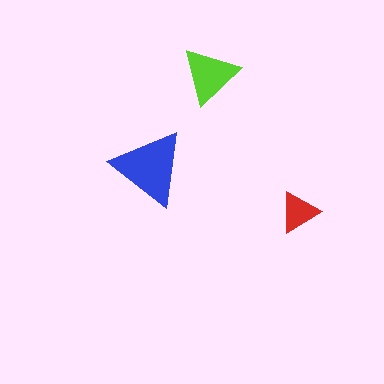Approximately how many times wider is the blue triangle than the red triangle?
About 2 times wider.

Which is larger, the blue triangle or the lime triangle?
The blue one.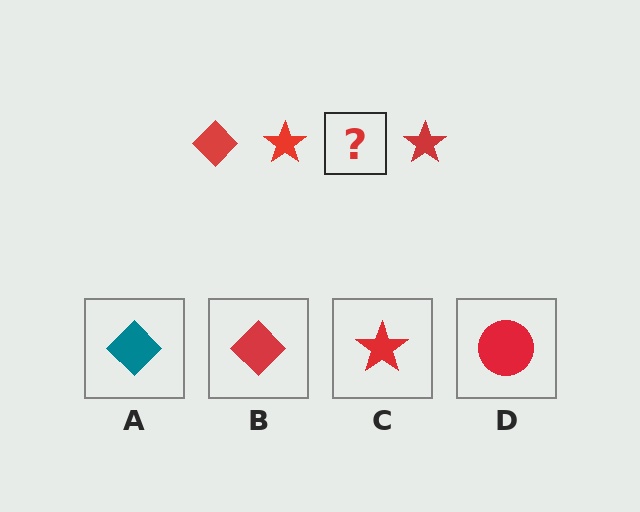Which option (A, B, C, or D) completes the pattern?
B.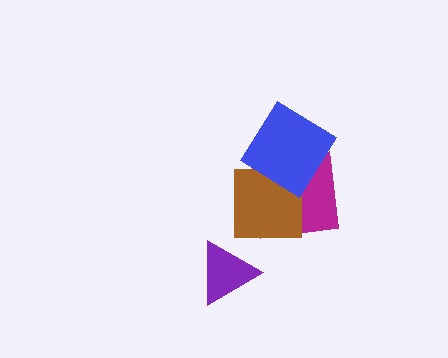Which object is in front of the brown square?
The blue diamond is in front of the brown square.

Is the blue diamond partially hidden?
No, no other shape covers it.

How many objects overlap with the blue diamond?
2 objects overlap with the blue diamond.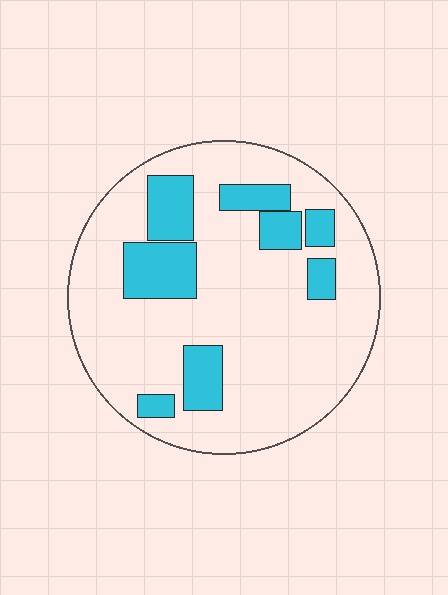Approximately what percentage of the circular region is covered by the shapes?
Approximately 20%.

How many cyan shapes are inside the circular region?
8.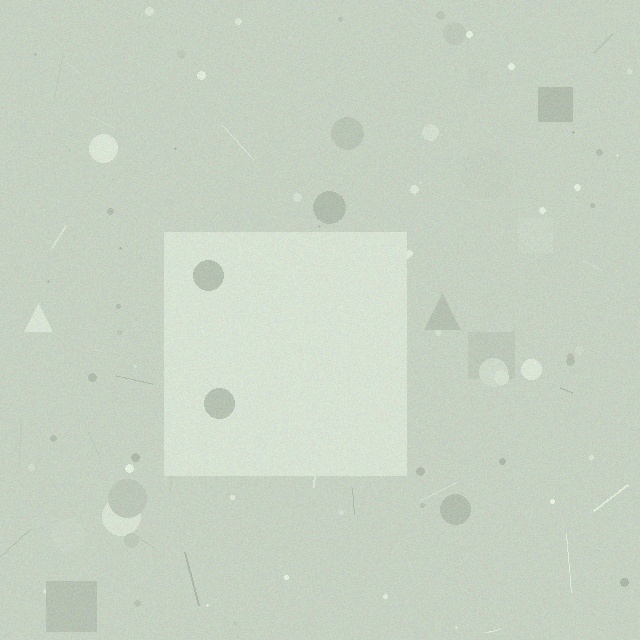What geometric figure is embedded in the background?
A square is embedded in the background.